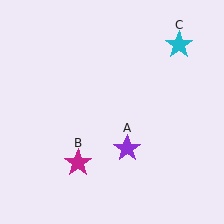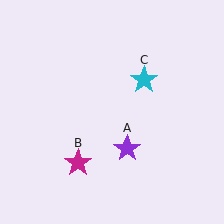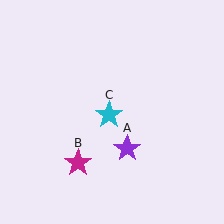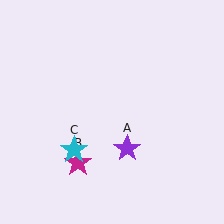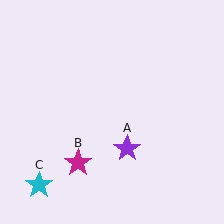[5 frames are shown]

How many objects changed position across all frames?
1 object changed position: cyan star (object C).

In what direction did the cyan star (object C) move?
The cyan star (object C) moved down and to the left.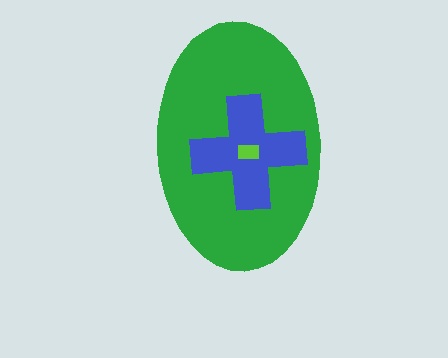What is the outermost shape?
The green ellipse.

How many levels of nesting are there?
3.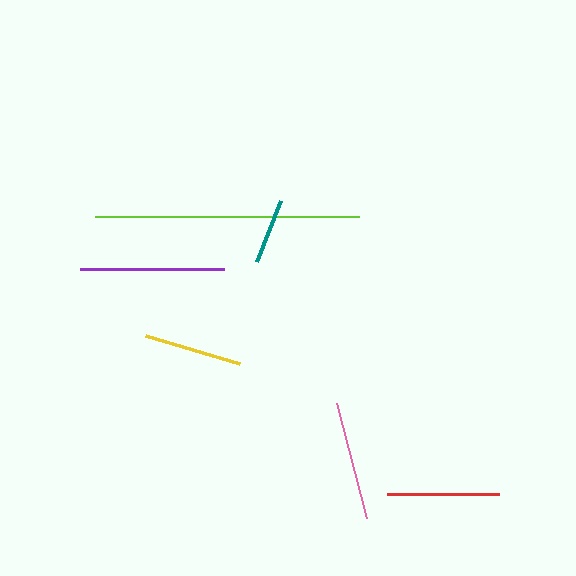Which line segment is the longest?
The lime line is the longest at approximately 264 pixels.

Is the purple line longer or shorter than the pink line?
The purple line is longer than the pink line.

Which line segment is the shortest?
The teal line is the shortest at approximately 65 pixels.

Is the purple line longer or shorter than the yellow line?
The purple line is longer than the yellow line.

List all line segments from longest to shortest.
From longest to shortest: lime, purple, pink, red, yellow, teal.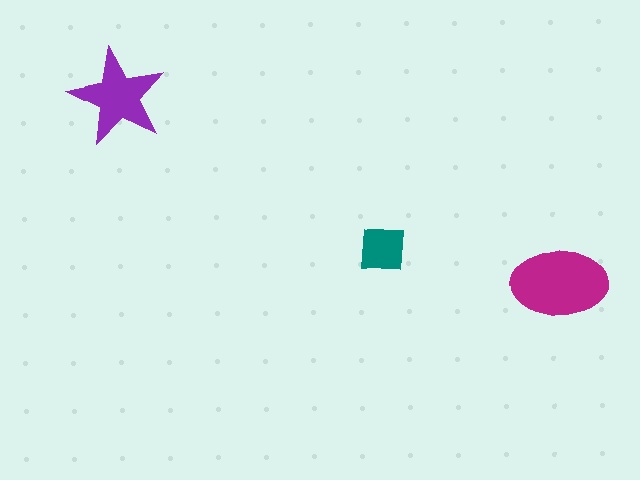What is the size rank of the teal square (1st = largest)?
3rd.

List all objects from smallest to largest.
The teal square, the purple star, the magenta ellipse.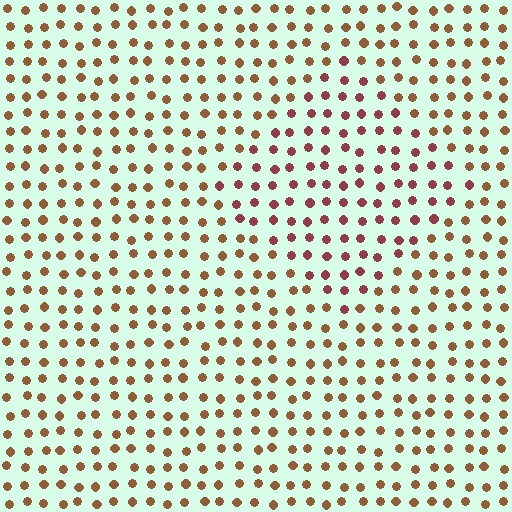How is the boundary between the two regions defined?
The boundary is defined purely by a slight shift in hue (about 33 degrees). Spacing, size, and orientation are identical on both sides.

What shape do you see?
I see a diamond.